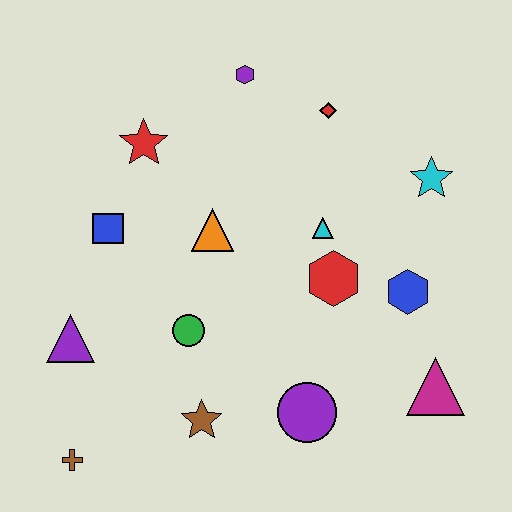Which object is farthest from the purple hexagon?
The brown cross is farthest from the purple hexagon.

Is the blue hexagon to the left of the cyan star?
Yes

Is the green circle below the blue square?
Yes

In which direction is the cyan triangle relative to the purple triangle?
The cyan triangle is to the right of the purple triangle.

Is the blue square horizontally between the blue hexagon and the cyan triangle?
No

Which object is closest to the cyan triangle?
The red hexagon is closest to the cyan triangle.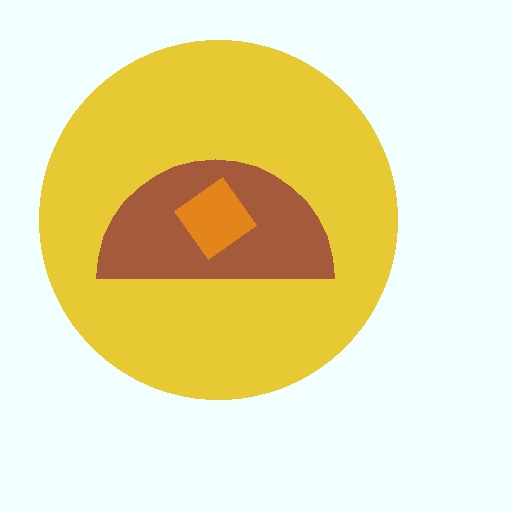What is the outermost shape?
The yellow circle.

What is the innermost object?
The orange diamond.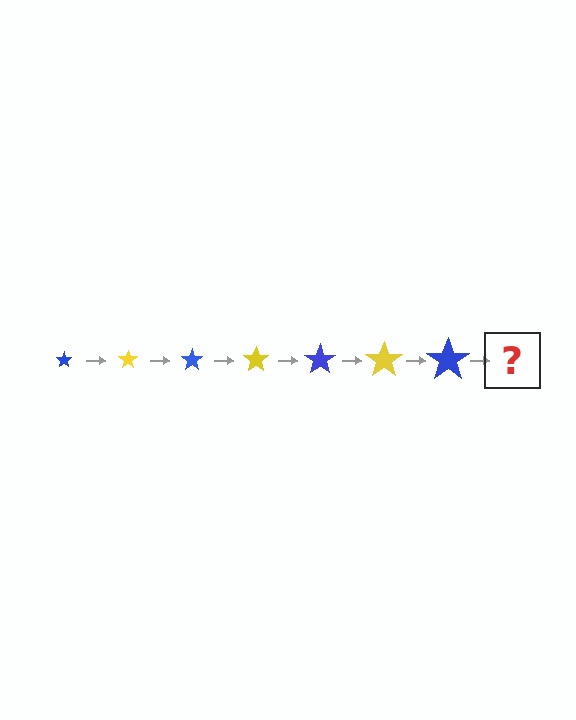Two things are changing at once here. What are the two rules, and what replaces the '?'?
The two rules are that the star grows larger each step and the color cycles through blue and yellow. The '?' should be a yellow star, larger than the previous one.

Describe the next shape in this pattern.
It should be a yellow star, larger than the previous one.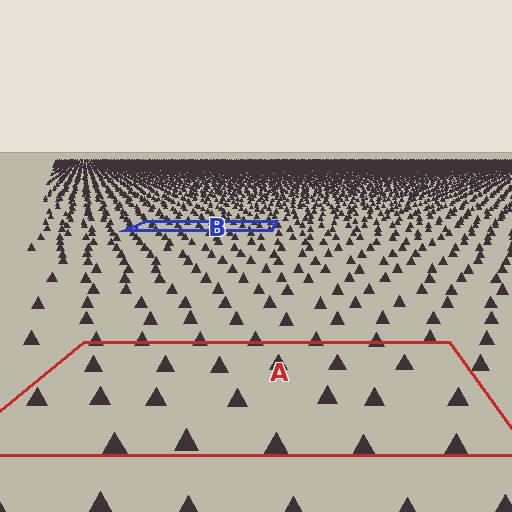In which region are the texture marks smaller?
The texture marks are smaller in region B, because it is farther away.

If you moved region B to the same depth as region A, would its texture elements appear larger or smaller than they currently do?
They would appear larger. At a closer depth, the same texture elements are projected at a bigger on-screen size.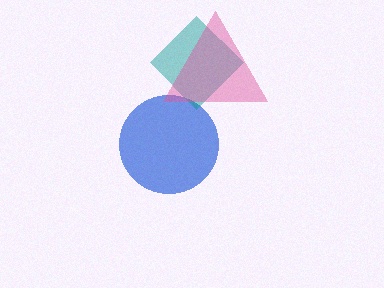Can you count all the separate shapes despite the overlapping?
Yes, there are 3 separate shapes.